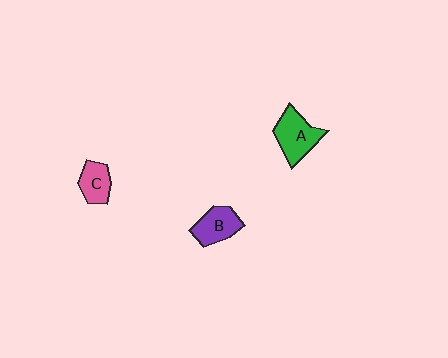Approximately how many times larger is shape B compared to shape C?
Approximately 1.2 times.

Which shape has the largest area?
Shape A (green).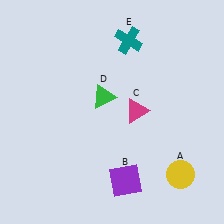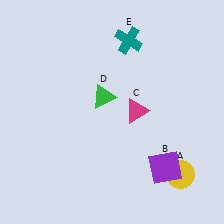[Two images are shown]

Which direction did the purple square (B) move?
The purple square (B) moved right.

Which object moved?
The purple square (B) moved right.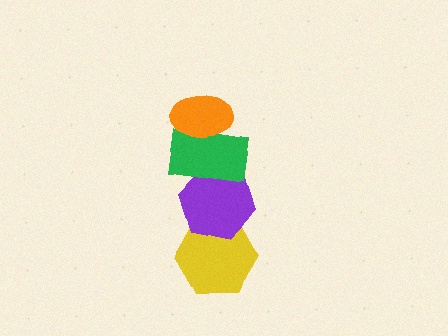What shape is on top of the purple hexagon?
The green rectangle is on top of the purple hexagon.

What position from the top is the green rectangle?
The green rectangle is 2nd from the top.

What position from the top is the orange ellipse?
The orange ellipse is 1st from the top.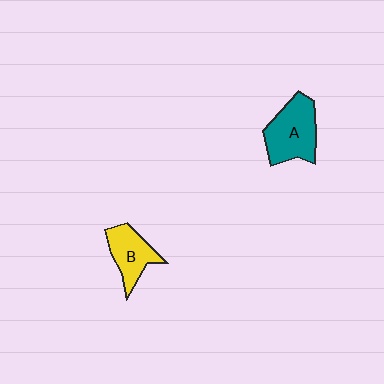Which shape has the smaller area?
Shape B (yellow).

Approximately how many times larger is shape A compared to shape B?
Approximately 1.4 times.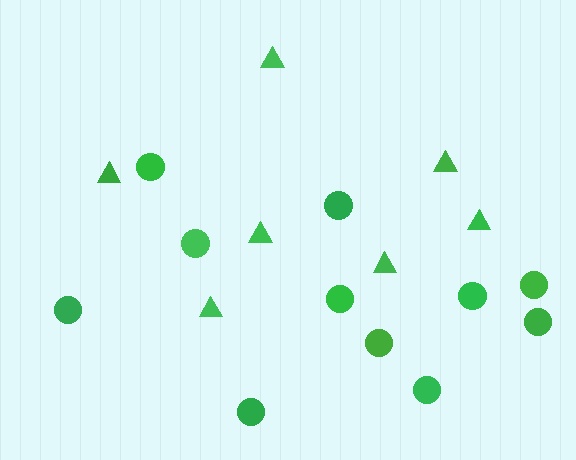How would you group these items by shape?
There are 2 groups: one group of triangles (7) and one group of circles (11).